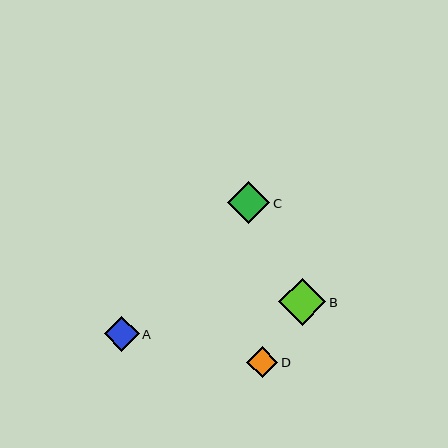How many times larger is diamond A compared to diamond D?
Diamond A is approximately 1.1 times the size of diamond D.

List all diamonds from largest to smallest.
From largest to smallest: B, C, A, D.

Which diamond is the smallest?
Diamond D is the smallest with a size of approximately 32 pixels.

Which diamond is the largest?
Diamond B is the largest with a size of approximately 47 pixels.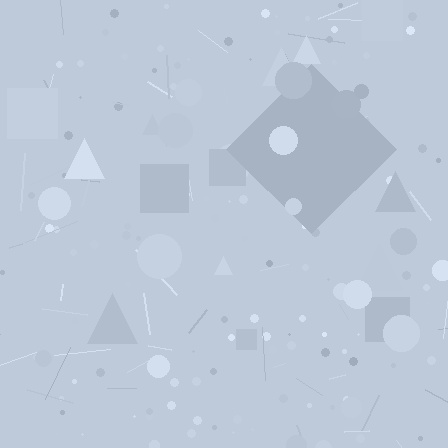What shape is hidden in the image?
A diamond is hidden in the image.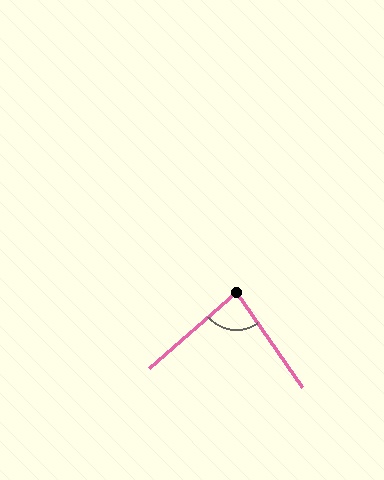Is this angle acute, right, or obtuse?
It is acute.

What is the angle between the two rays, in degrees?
Approximately 84 degrees.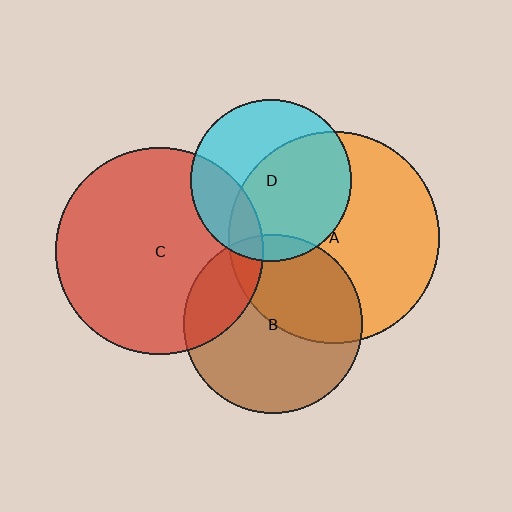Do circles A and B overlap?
Yes.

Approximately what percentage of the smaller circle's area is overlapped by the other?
Approximately 40%.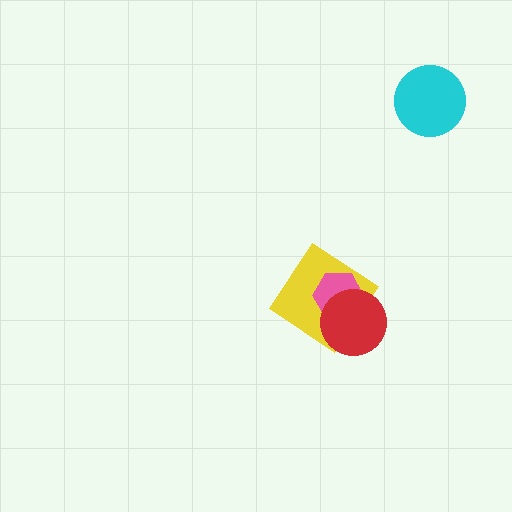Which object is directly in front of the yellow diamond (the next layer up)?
The pink hexagon is directly in front of the yellow diamond.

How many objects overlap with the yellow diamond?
2 objects overlap with the yellow diamond.